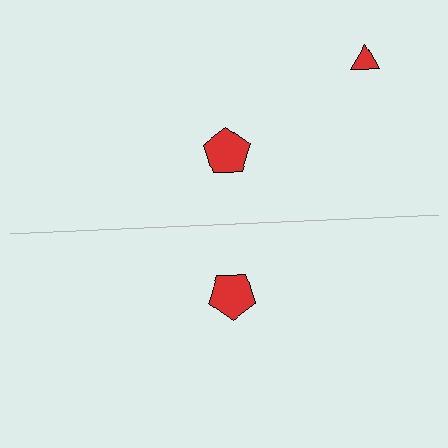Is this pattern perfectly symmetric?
No, the pattern is not perfectly symmetric. A red triangle is missing from the bottom side.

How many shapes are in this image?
There are 3 shapes in this image.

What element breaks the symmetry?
A red triangle is missing from the bottom side.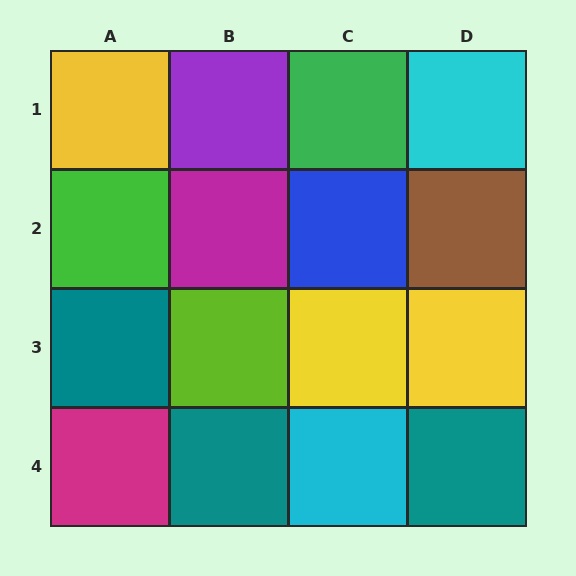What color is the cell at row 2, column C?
Blue.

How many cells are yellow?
3 cells are yellow.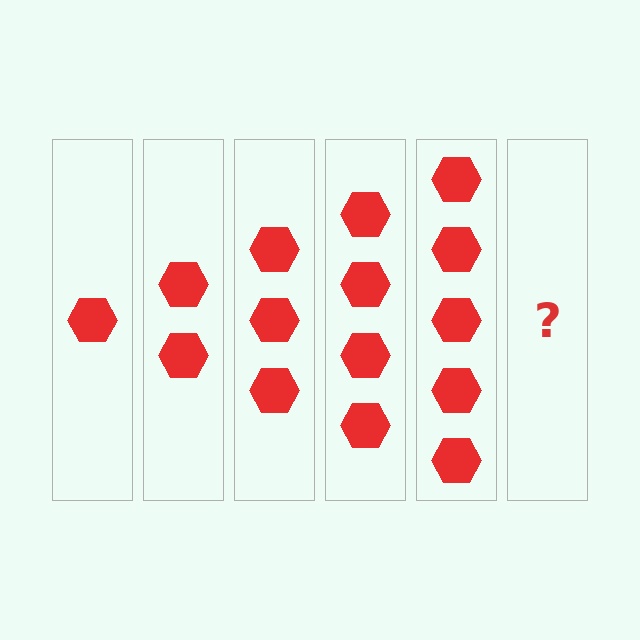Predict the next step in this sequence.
The next step is 6 hexagons.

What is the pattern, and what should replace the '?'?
The pattern is that each step adds one more hexagon. The '?' should be 6 hexagons.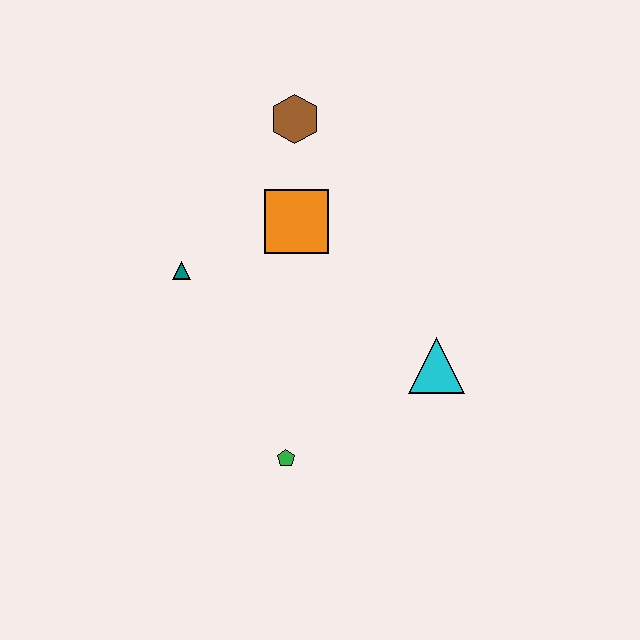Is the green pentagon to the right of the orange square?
No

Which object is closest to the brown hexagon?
The orange square is closest to the brown hexagon.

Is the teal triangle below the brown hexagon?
Yes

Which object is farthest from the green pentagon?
The brown hexagon is farthest from the green pentagon.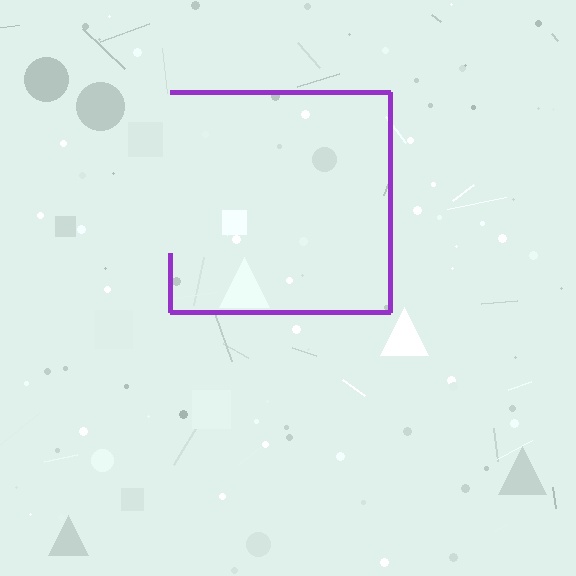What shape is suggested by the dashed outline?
The dashed outline suggests a square.